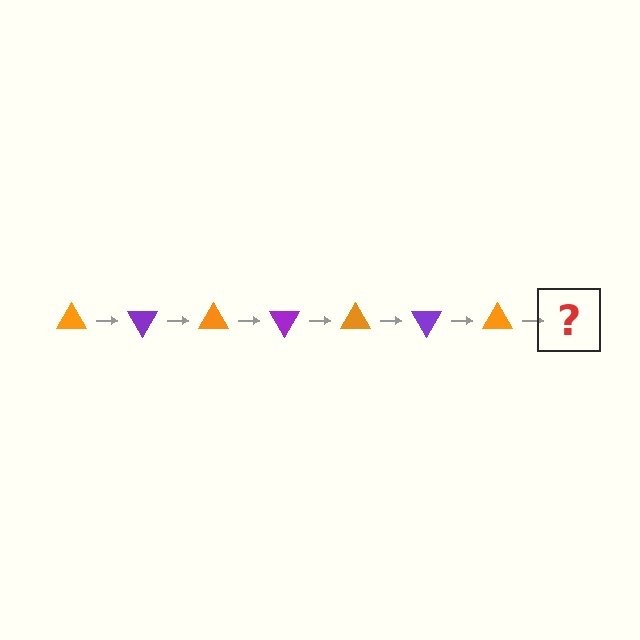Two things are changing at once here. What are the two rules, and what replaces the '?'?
The two rules are that it rotates 60 degrees each step and the color cycles through orange and purple. The '?' should be a purple triangle, rotated 420 degrees from the start.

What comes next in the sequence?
The next element should be a purple triangle, rotated 420 degrees from the start.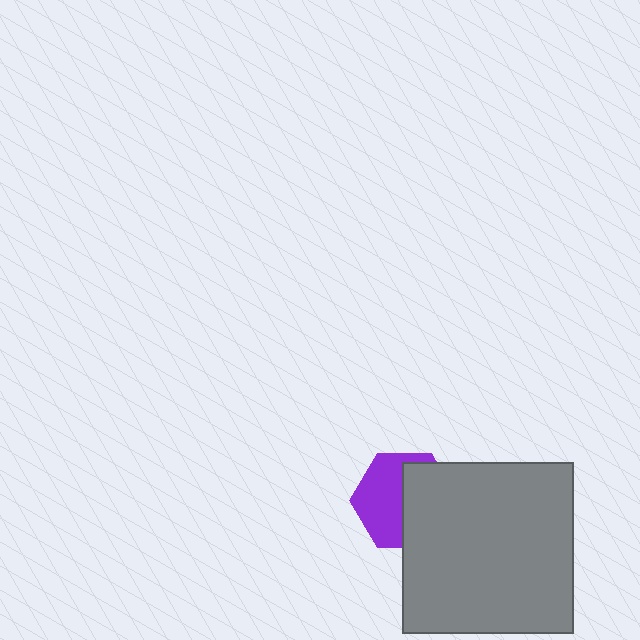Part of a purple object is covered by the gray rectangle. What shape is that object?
It is a hexagon.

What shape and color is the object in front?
The object in front is a gray rectangle.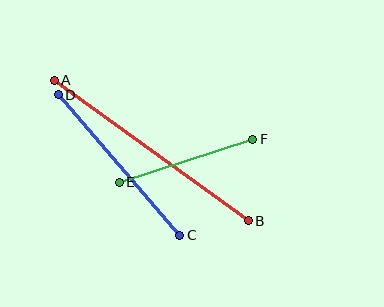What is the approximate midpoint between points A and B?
The midpoint is at approximately (151, 151) pixels.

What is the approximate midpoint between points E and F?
The midpoint is at approximately (186, 161) pixels.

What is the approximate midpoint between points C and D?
The midpoint is at approximately (119, 165) pixels.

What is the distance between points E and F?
The distance is approximately 140 pixels.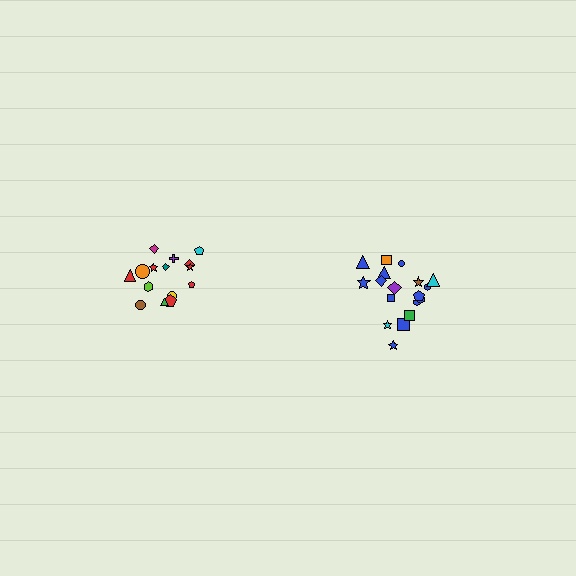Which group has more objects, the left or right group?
The right group.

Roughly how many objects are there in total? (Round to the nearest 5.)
Roughly 35 objects in total.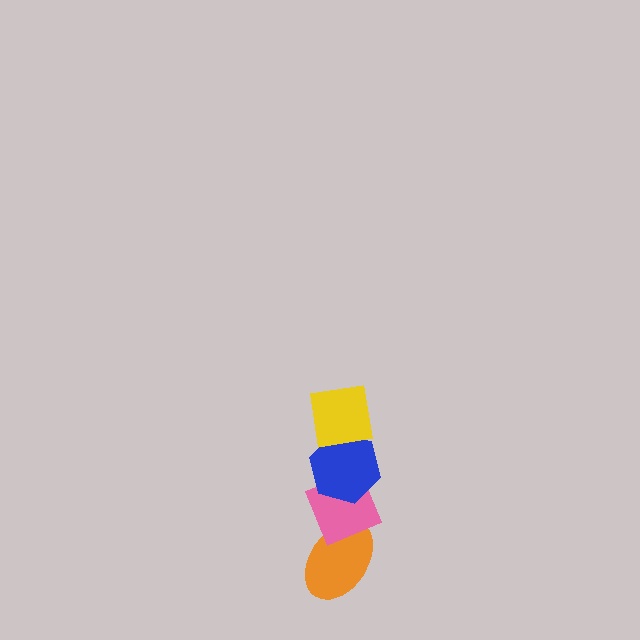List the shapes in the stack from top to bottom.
From top to bottom: the yellow square, the blue hexagon, the pink diamond, the orange ellipse.